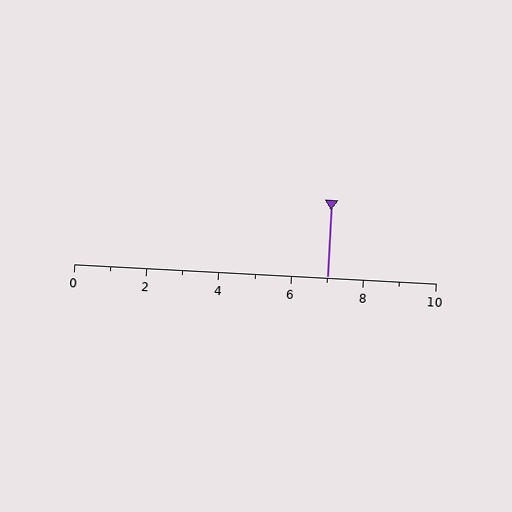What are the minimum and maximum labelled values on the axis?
The axis runs from 0 to 10.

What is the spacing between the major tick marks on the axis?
The major ticks are spaced 2 apart.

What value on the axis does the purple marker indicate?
The marker indicates approximately 7.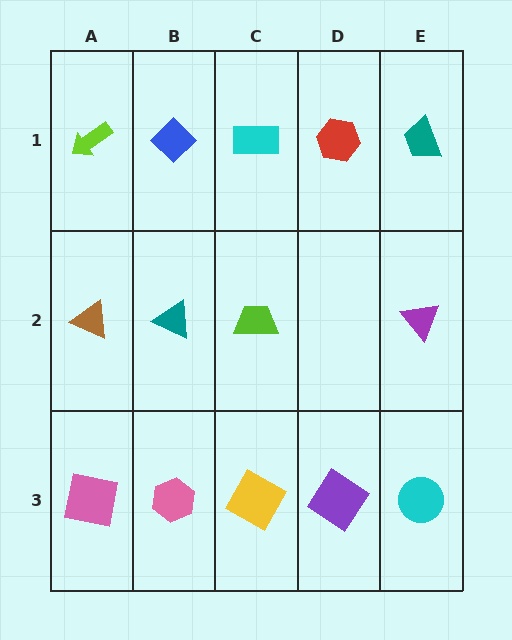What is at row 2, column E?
A purple triangle.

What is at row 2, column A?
A brown triangle.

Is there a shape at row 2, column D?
No, that cell is empty.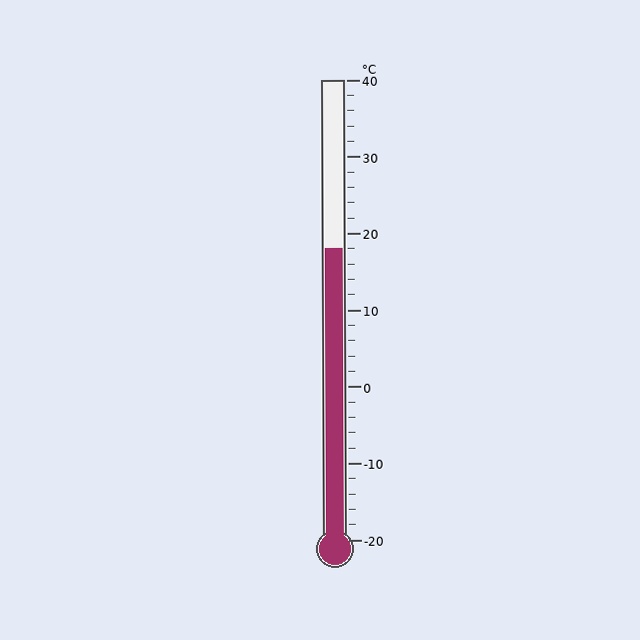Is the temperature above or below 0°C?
The temperature is above 0°C.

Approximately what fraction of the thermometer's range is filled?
The thermometer is filled to approximately 65% of its range.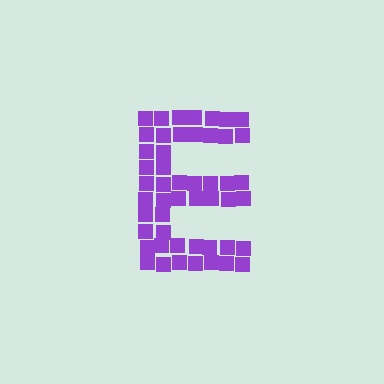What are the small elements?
The small elements are squares.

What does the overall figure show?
The overall figure shows the letter E.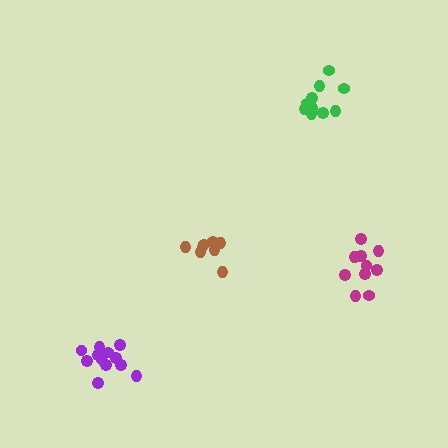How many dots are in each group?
Group 1: 11 dots, Group 2: 8 dots, Group 3: 10 dots, Group 4: 12 dots (41 total).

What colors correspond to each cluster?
The clusters are colored: magenta, brown, green, purple.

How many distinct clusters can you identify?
There are 4 distinct clusters.